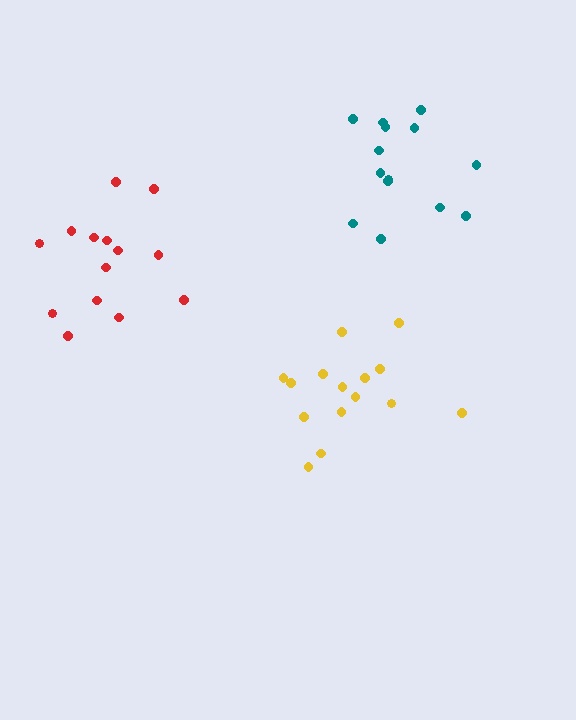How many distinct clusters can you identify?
There are 3 distinct clusters.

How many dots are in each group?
Group 1: 14 dots, Group 2: 15 dots, Group 3: 14 dots (43 total).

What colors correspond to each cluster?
The clusters are colored: red, yellow, teal.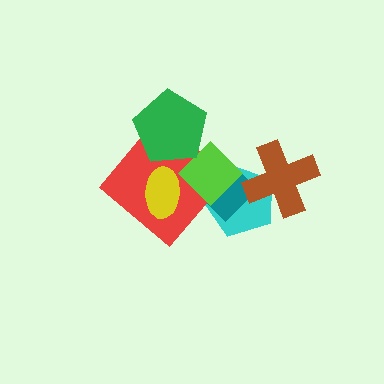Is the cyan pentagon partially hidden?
Yes, it is partially covered by another shape.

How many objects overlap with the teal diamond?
4 objects overlap with the teal diamond.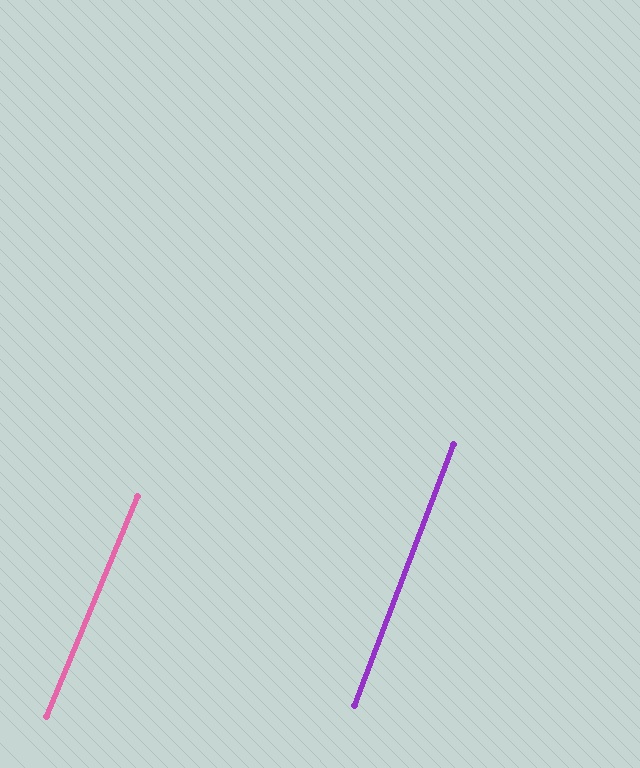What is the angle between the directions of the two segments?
Approximately 2 degrees.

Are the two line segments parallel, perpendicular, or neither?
Parallel — their directions differ by only 1.6°.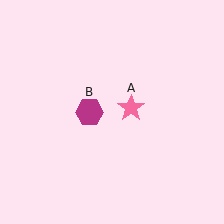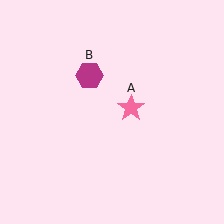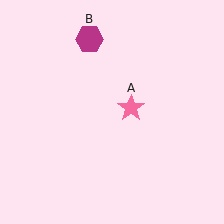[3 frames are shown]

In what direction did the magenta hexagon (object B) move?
The magenta hexagon (object B) moved up.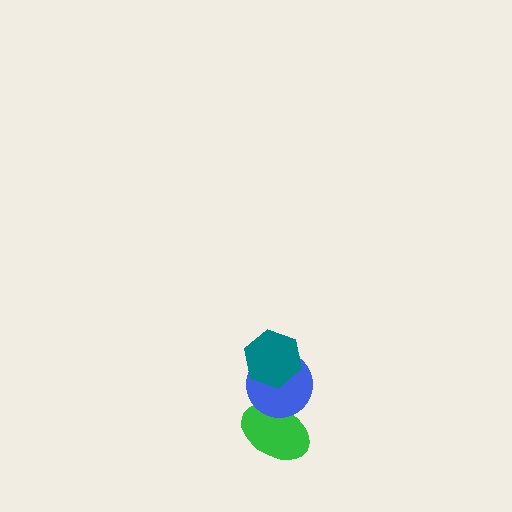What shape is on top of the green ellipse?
The blue circle is on top of the green ellipse.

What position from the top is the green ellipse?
The green ellipse is 3rd from the top.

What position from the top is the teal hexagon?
The teal hexagon is 1st from the top.